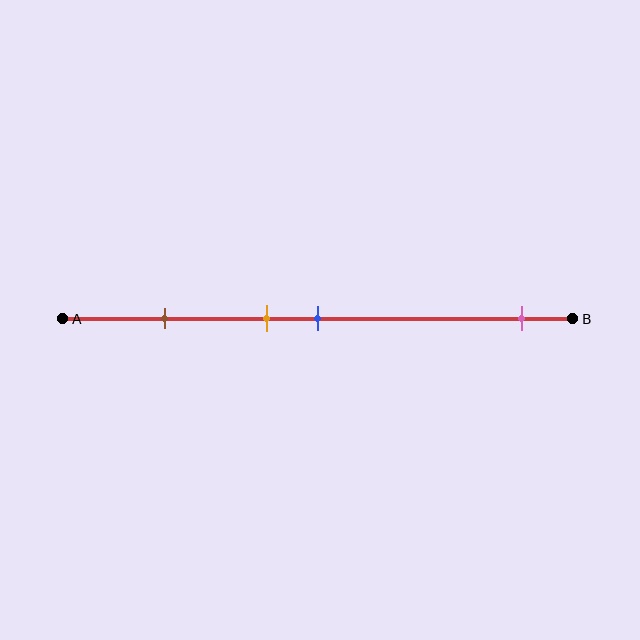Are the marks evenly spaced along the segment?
No, the marks are not evenly spaced.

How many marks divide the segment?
There are 4 marks dividing the segment.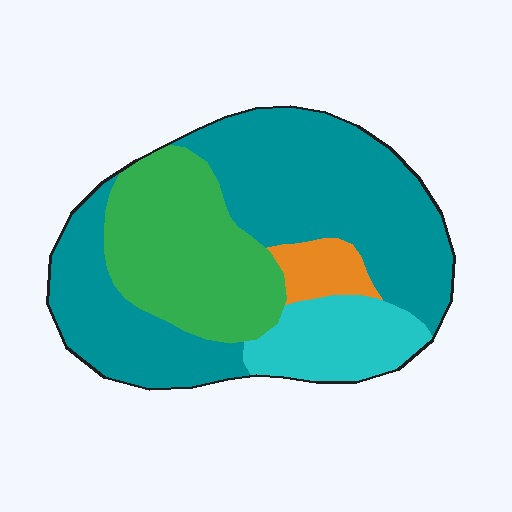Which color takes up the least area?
Orange, at roughly 5%.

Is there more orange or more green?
Green.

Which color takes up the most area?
Teal, at roughly 55%.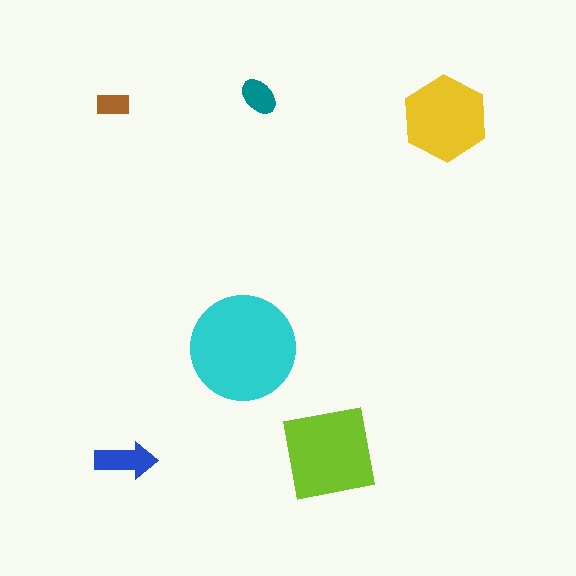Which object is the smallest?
The brown rectangle.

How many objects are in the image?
There are 6 objects in the image.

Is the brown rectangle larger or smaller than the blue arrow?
Smaller.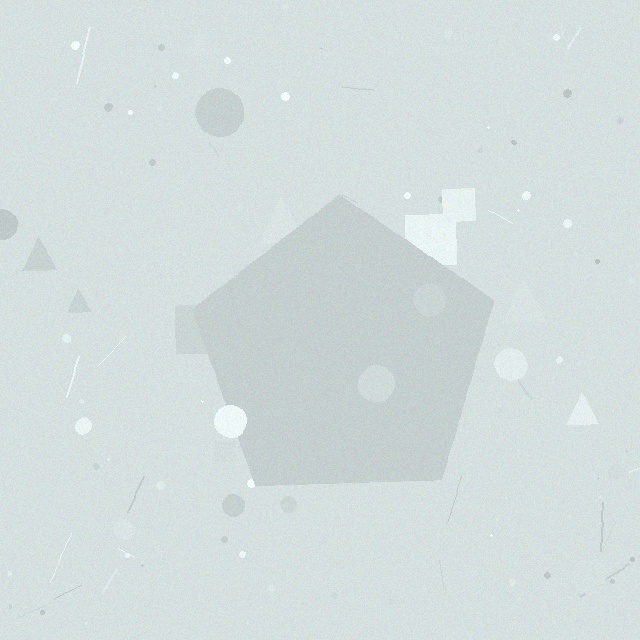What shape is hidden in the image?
A pentagon is hidden in the image.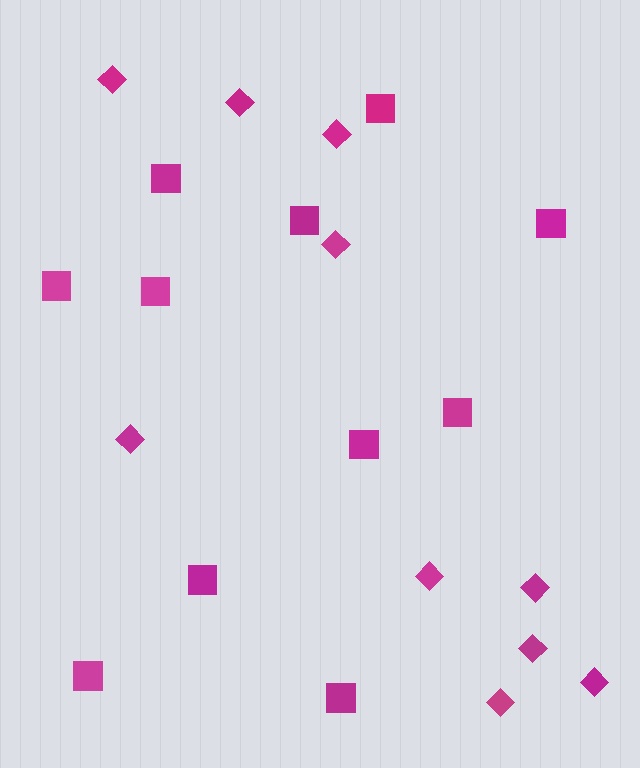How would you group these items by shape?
There are 2 groups: one group of squares (11) and one group of diamonds (10).